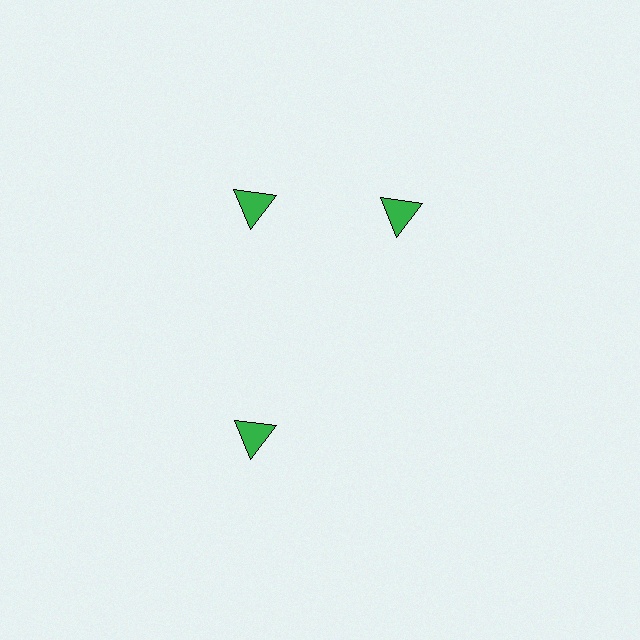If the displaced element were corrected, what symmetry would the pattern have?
It would have 3-fold rotational symmetry — the pattern would map onto itself every 120 degrees.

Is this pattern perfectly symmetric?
No. The 3 green triangles are arranged in a ring, but one element near the 3 o'clock position is rotated out of alignment along the ring, breaking the 3-fold rotational symmetry.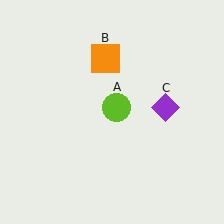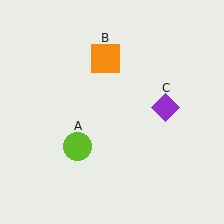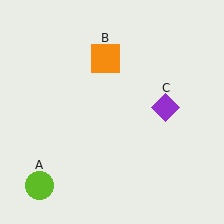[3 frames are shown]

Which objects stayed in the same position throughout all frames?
Orange square (object B) and purple diamond (object C) remained stationary.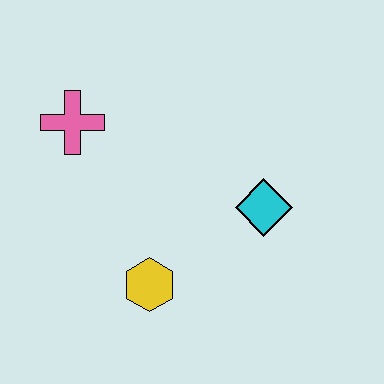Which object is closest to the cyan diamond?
The yellow hexagon is closest to the cyan diamond.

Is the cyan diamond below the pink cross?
Yes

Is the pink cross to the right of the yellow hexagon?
No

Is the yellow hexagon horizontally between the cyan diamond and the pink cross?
Yes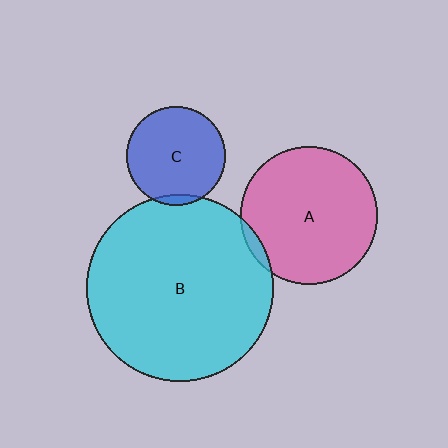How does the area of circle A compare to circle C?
Approximately 1.9 times.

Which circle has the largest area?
Circle B (cyan).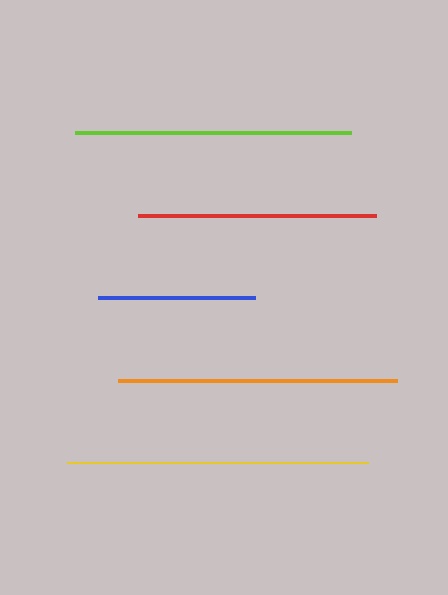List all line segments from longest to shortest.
From longest to shortest: yellow, orange, lime, red, blue.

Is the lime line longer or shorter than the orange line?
The orange line is longer than the lime line.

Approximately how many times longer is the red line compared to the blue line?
The red line is approximately 1.5 times the length of the blue line.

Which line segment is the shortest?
The blue line is the shortest at approximately 157 pixels.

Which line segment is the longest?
The yellow line is the longest at approximately 301 pixels.